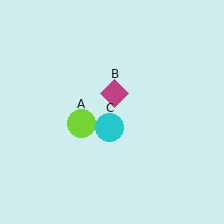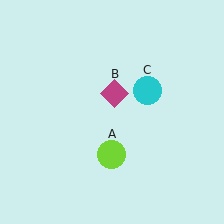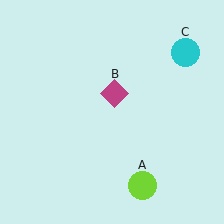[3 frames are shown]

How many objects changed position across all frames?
2 objects changed position: lime circle (object A), cyan circle (object C).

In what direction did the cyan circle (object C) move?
The cyan circle (object C) moved up and to the right.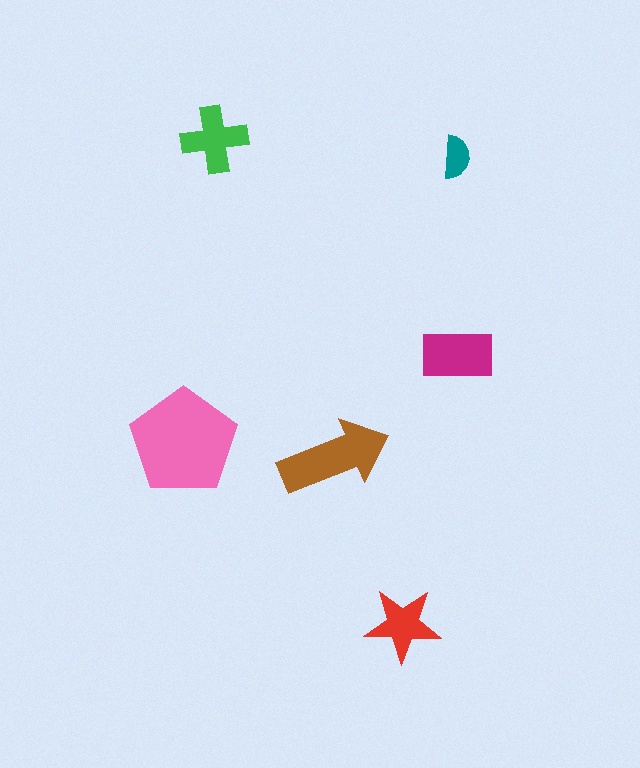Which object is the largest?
The pink pentagon.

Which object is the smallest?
The teal semicircle.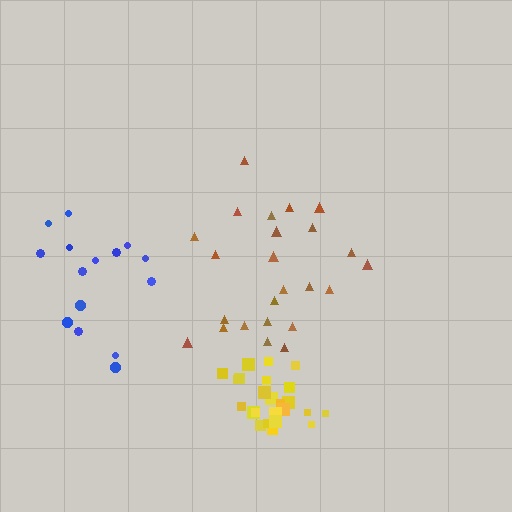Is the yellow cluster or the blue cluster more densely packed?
Yellow.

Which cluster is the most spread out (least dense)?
Blue.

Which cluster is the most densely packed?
Yellow.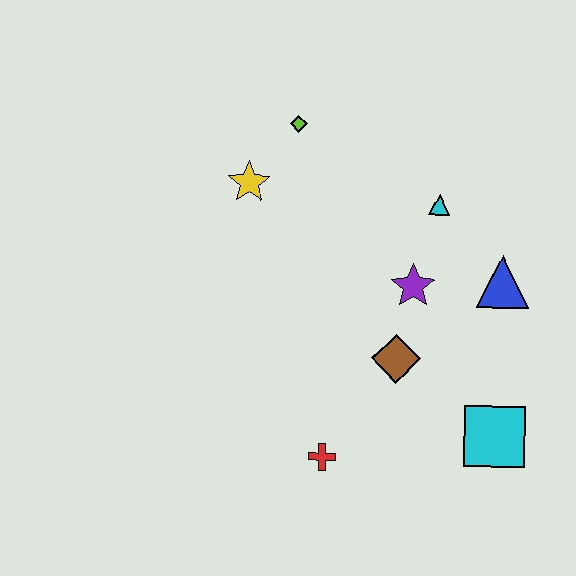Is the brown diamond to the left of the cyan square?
Yes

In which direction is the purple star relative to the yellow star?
The purple star is to the right of the yellow star.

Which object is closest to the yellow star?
The lime diamond is closest to the yellow star.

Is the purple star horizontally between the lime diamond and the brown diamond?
No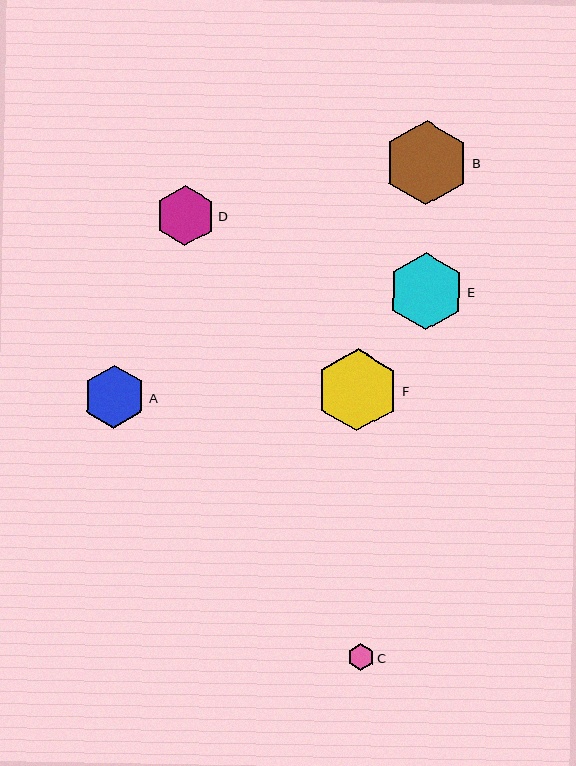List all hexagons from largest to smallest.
From largest to smallest: B, F, E, A, D, C.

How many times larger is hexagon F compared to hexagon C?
Hexagon F is approximately 3.1 times the size of hexagon C.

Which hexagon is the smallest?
Hexagon C is the smallest with a size of approximately 26 pixels.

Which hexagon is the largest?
Hexagon B is the largest with a size of approximately 85 pixels.